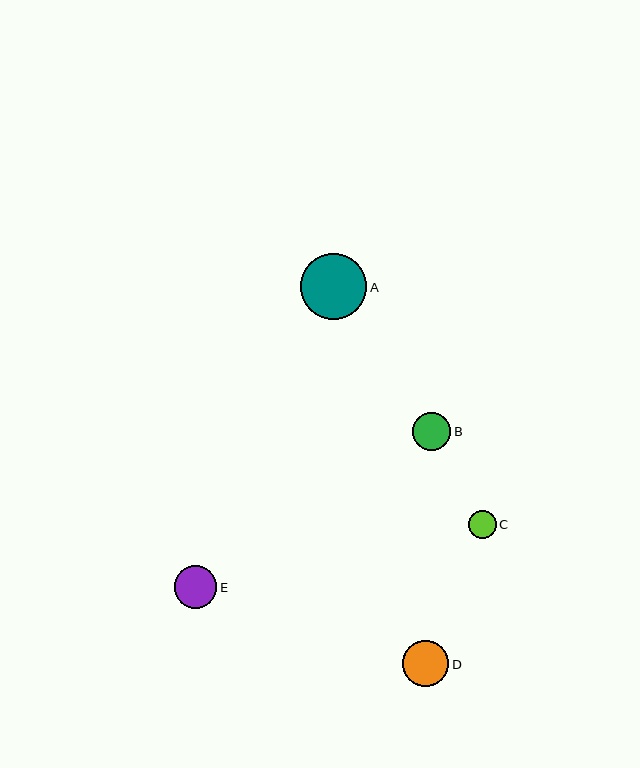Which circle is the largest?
Circle A is the largest with a size of approximately 66 pixels.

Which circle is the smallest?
Circle C is the smallest with a size of approximately 27 pixels.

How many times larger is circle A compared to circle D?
Circle A is approximately 1.4 times the size of circle D.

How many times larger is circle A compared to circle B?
Circle A is approximately 1.8 times the size of circle B.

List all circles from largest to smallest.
From largest to smallest: A, D, E, B, C.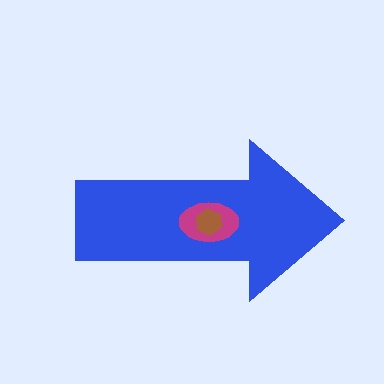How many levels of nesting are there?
3.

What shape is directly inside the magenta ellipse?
The brown hexagon.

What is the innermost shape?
The brown hexagon.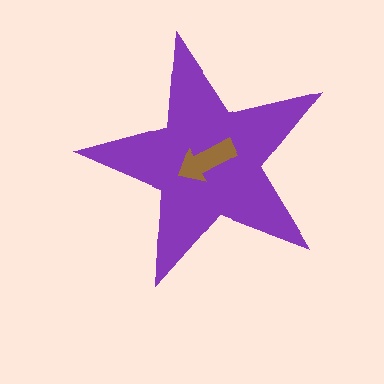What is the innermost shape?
The brown arrow.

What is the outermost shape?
The purple star.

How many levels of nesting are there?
2.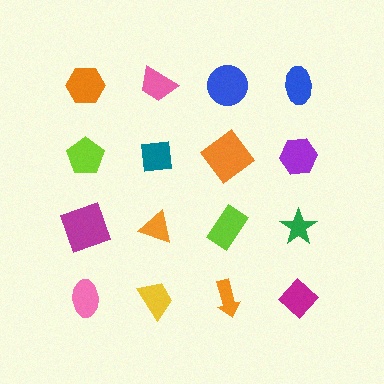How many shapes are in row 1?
4 shapes.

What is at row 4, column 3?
An orange arrow.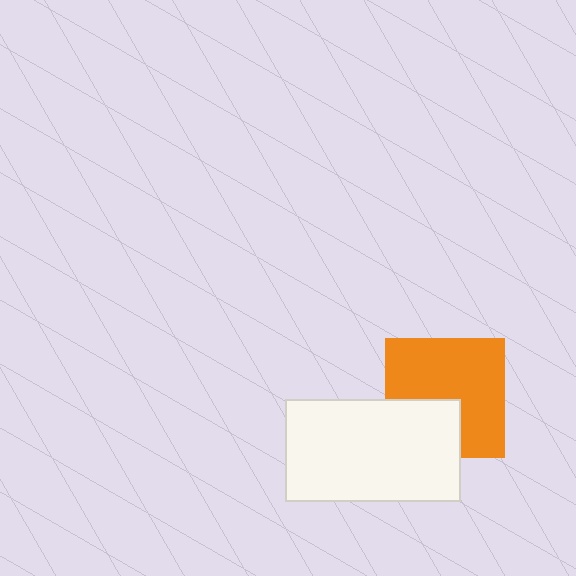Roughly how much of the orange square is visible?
Most of it is visible (roughly 69%).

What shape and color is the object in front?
The object in front is a white rectangle.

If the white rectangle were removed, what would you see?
You would see the complete orange square.